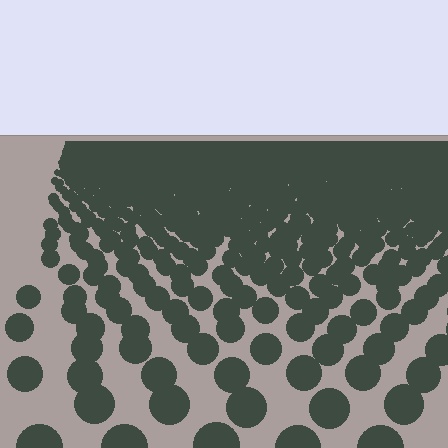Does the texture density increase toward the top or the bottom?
Density increases toward the top.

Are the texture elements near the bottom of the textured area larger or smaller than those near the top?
Larger. Near the bottom, elements are closer to the viewer and appear at a bigger on-screen size.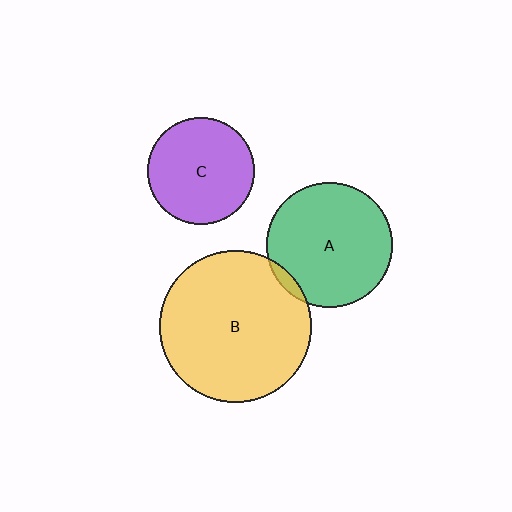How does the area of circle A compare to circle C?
Approximately 1.4 times.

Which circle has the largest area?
Circle B (yellow).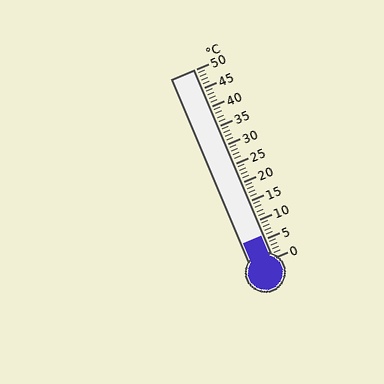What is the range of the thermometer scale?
The thermometer scale ranges from 0°C to 50°C.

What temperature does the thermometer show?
The thermometer shows approximately 6°C.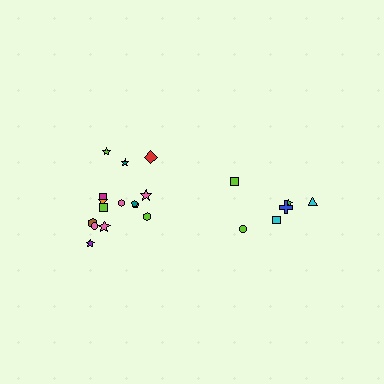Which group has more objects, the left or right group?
The left group.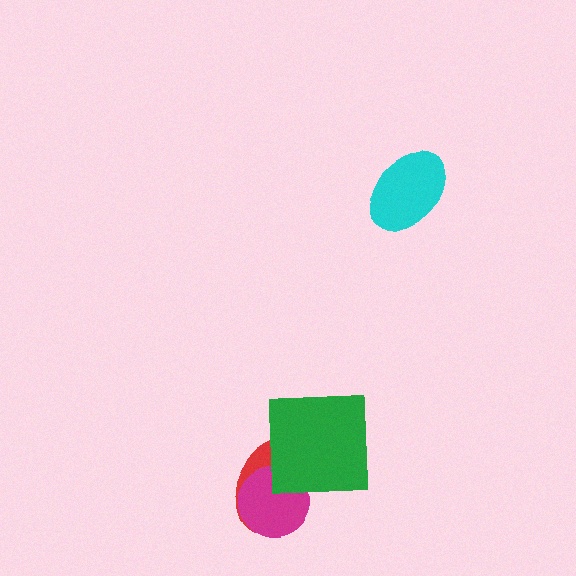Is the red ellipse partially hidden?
Yes, it is partially covered by another shape.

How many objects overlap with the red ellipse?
2 objects overlap with the red ellipse.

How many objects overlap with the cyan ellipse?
0 objects overlap with the cyan ellipse.